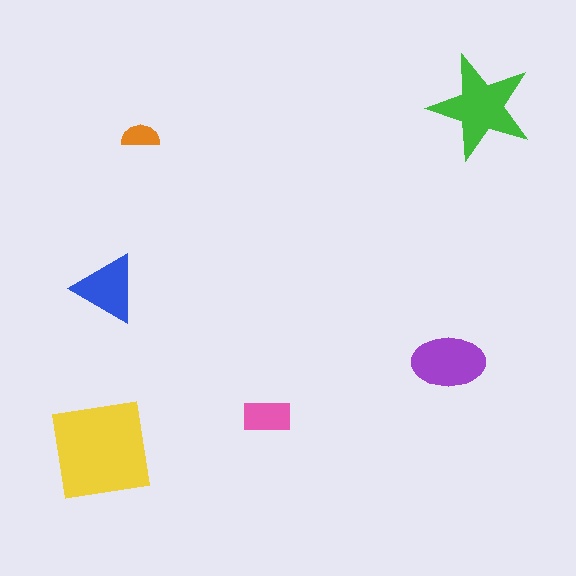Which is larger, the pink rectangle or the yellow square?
The yellow square.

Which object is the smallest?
The orange semicircle.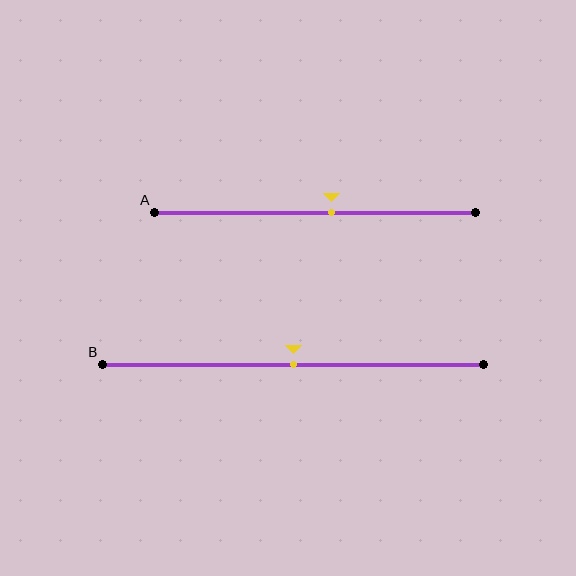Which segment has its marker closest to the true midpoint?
Segment B has its marker closest to the true midpoint.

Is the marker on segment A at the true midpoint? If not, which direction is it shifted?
No, the marker on segment A is shifted to the right by about 5% of the segment length.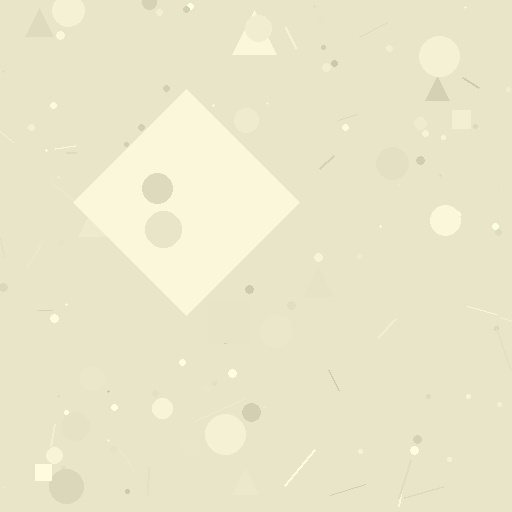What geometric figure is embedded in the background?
A diamond is embedded in the background.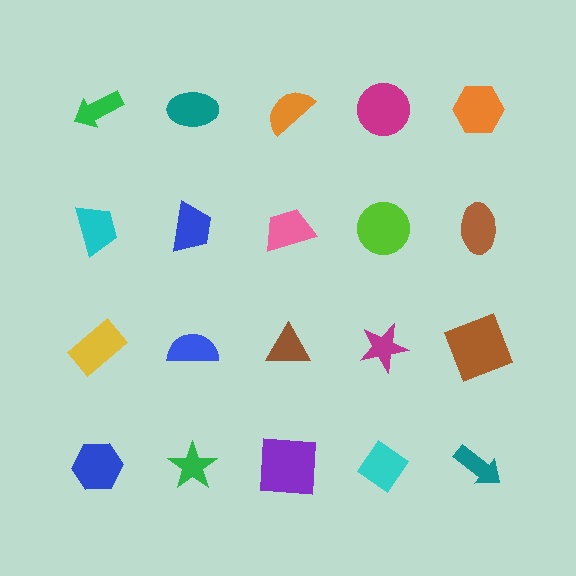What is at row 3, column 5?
A brown square.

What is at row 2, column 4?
A lime circle.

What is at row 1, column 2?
A teal ellipse.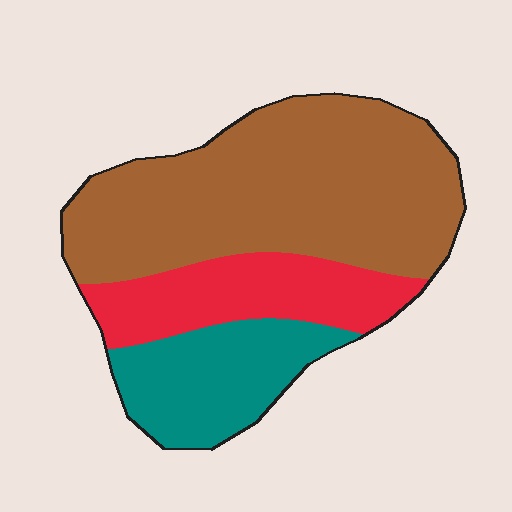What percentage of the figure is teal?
Teal covers around 20% of the figure.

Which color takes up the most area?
Brown, at roughly 55%.